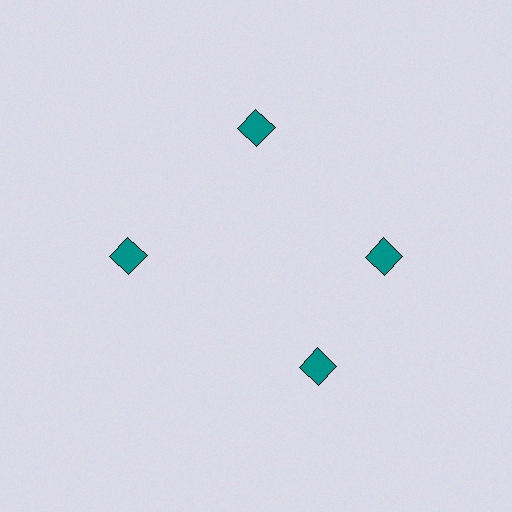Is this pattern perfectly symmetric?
No. The 4 teal diamonds are arranged in a ring, but one element near the 6 o'clock position is rotated out of alignment along the ring, breaking the 4-fold rotational symmetry.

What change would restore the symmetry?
The symmetry would be restored by rotating it back into even spacing with its neighbors so that all 4 diamonds sit at equal angles and equal distance from the center.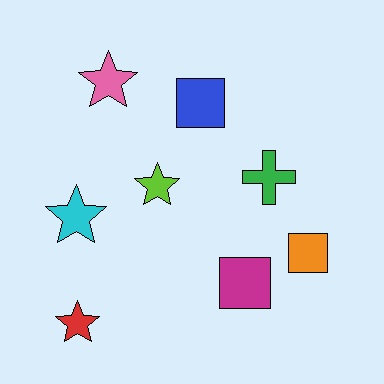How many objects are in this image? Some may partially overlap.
There are 8 objects.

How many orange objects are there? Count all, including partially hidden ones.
There is 1 orange object.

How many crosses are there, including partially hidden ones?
There is 1 cross.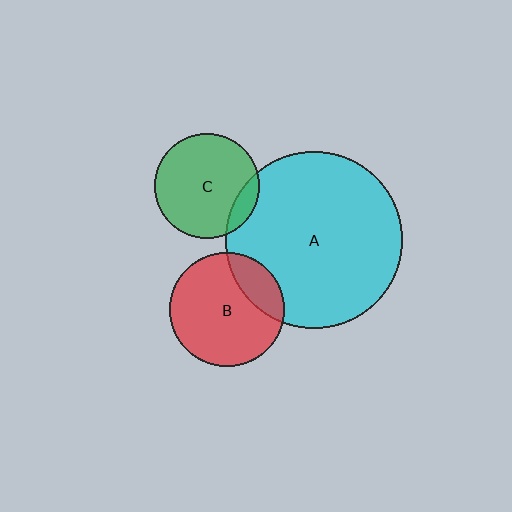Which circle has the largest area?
Circle A (cyan).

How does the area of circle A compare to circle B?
Approximately 2.4 times.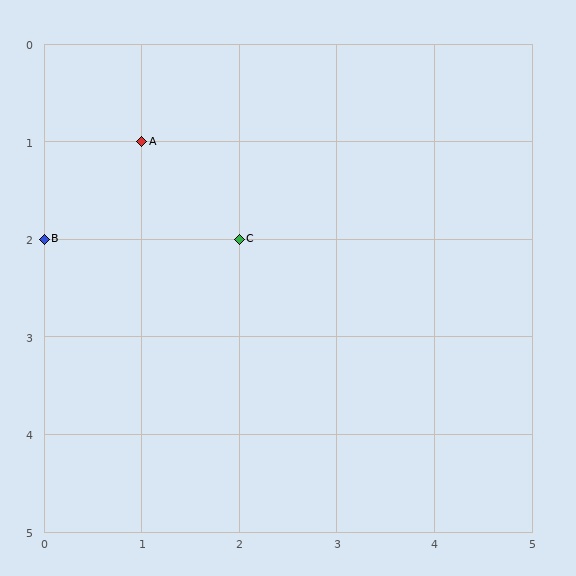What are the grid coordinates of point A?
Point A is at grid coordinates (1, 1).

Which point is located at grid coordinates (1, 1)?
Point A is at (1, 1).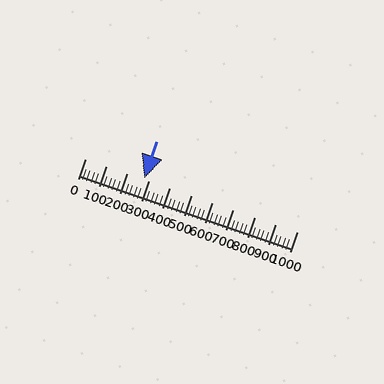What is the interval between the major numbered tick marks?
The major tick marks are spaced 100 units apart.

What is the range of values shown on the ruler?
The ruler shows values from 0 to 1000.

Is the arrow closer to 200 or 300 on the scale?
The arrow is closer to 300.